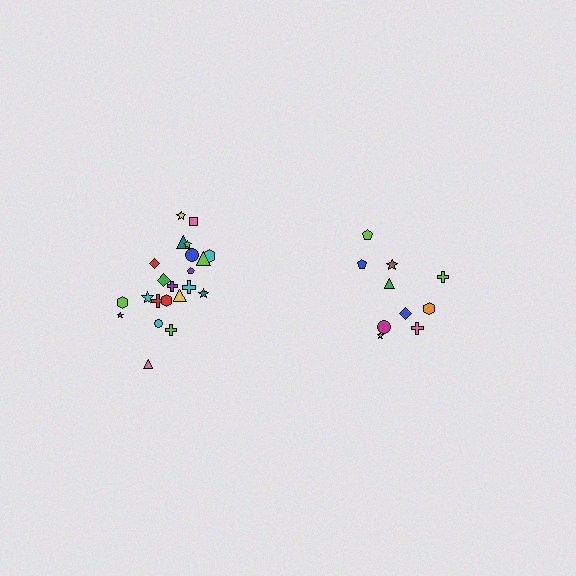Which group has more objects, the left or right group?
The left group.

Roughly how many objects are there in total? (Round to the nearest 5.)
Roughly 30 objects in total.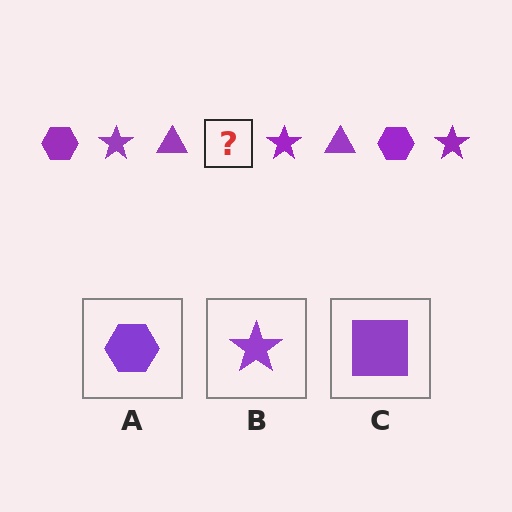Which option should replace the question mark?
Option A.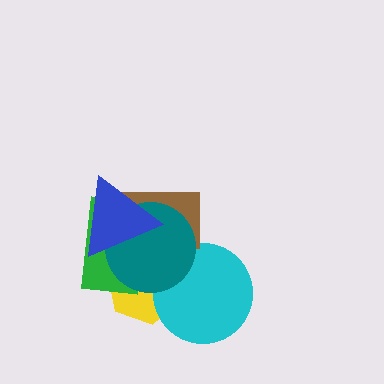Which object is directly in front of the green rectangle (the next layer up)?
The brown rectangle is directly in front of the green rectangle.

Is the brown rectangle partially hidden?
Yes, it is partially covered by another shape.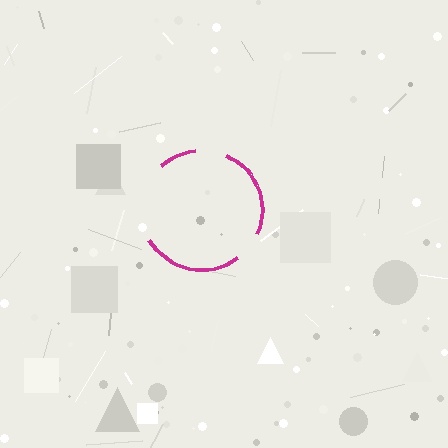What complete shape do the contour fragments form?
The contour fragments form a circle.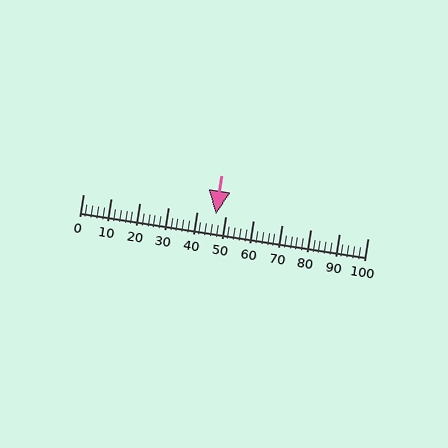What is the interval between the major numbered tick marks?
The major tick marks are spaced 10 units apart.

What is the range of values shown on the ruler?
The ruler shows values from 0 to 100.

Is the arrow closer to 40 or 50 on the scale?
The arrow is closer to 50.